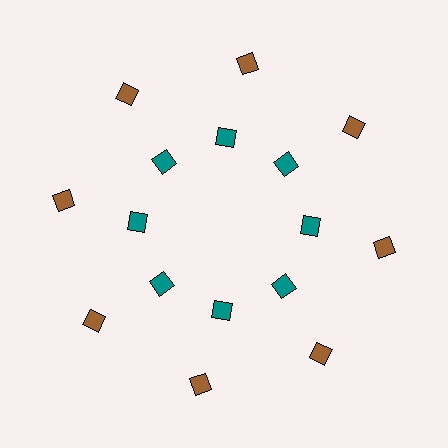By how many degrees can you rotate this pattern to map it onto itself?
The pattern maps onto itself every 45 degrees of rotation.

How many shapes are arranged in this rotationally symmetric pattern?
There are 16 shapes, arranged in 8 groups of 2.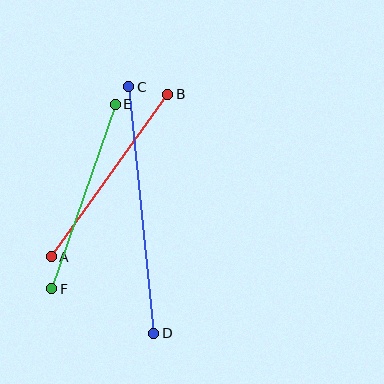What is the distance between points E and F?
The distance is approximately 195 pixels.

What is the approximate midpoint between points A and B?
The midpoint is at approximately (109, 175) pixels.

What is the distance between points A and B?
The distance is approximately 200 pixels.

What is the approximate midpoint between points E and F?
The midpoint is at approximately (83, 196) pixels.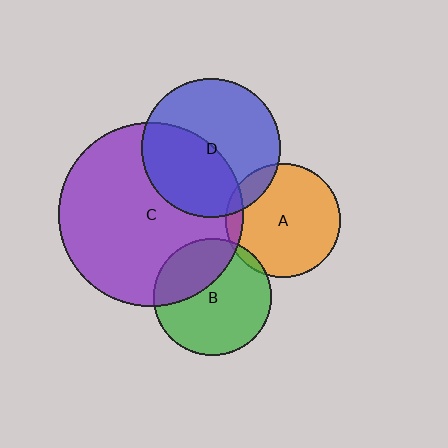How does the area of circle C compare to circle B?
Approximately 2.4 times.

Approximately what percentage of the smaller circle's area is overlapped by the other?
Approximately 45%.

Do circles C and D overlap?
Yes.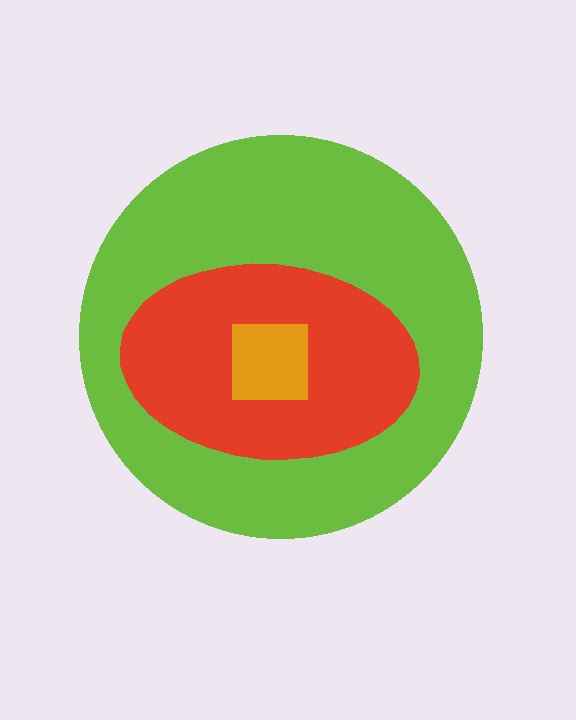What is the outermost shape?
The lime circle.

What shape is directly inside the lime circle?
The red ellipse.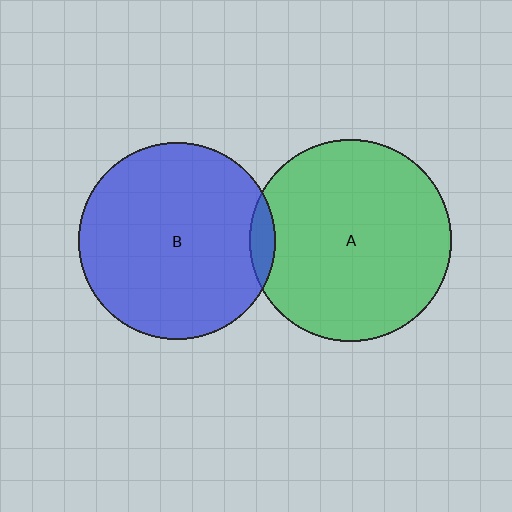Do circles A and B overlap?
Yes.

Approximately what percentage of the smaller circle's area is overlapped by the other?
Approximately 5%.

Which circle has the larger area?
Circle A (green).